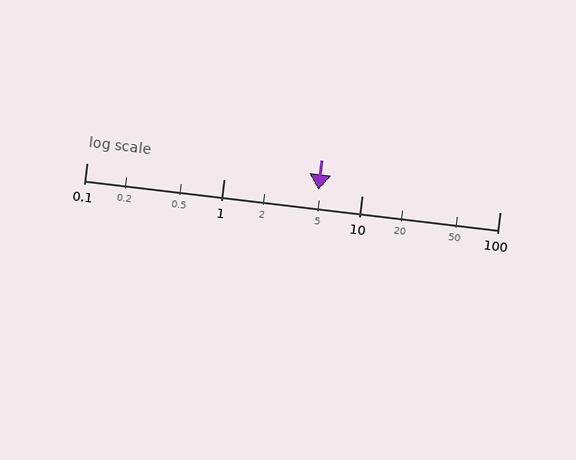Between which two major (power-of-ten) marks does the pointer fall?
The pointer is between 1 and 10.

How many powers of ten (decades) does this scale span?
The scale spans 3 decades, from 0.1 to 100.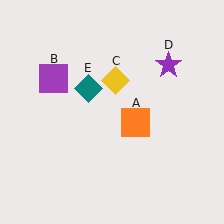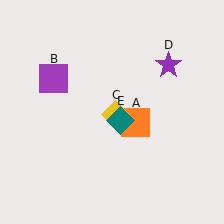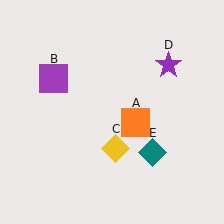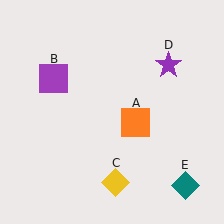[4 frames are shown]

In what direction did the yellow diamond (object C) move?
The yellow diamond (object C) moved down.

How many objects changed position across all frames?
2 objects changed position: yellow diamond (object C), teal diamond (object E).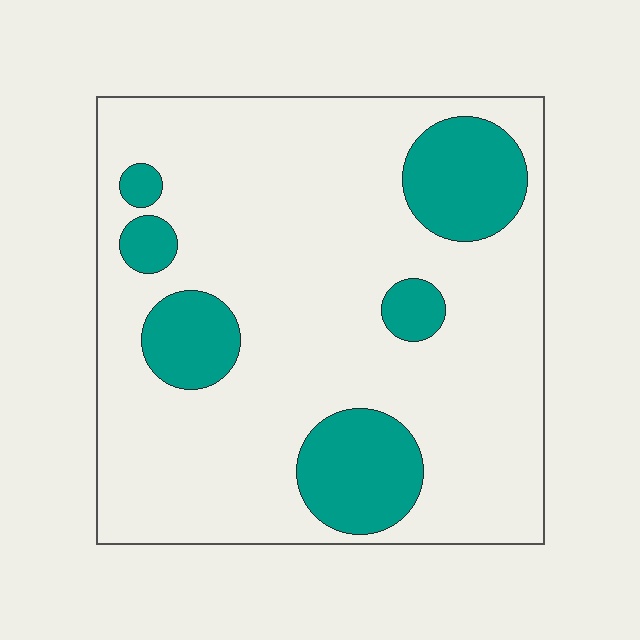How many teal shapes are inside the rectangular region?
6.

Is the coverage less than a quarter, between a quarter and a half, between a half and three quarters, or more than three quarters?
Less than a quarter.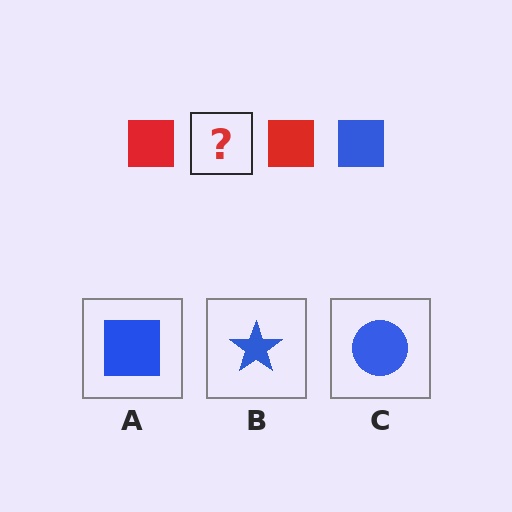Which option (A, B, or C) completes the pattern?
A.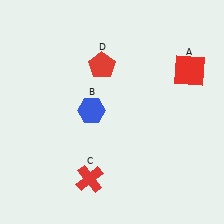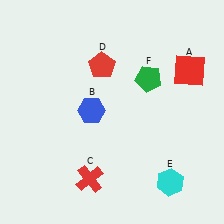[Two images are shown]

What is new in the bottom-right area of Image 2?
A cyan hexagon (E) was added in the bottom-right area of Image 2.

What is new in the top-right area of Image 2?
A green pentagon (F) was added in the top-right area of Image 2.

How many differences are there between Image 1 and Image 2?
There are 2 differences between the two images.